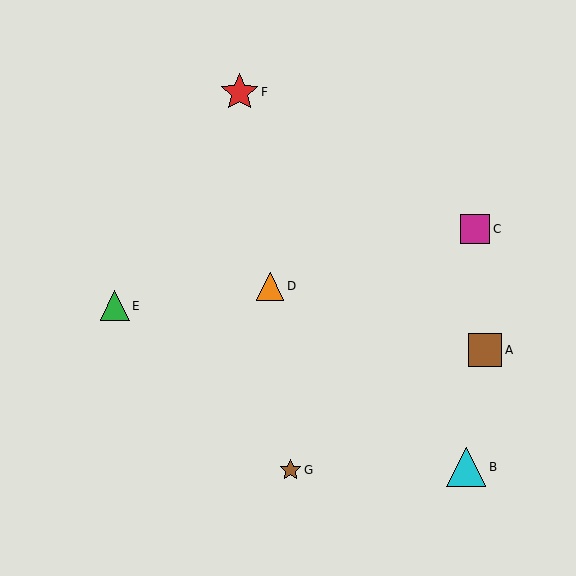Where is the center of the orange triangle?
The center of the orange triangle is at (270, 286).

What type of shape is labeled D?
Shape D is an orange triangle.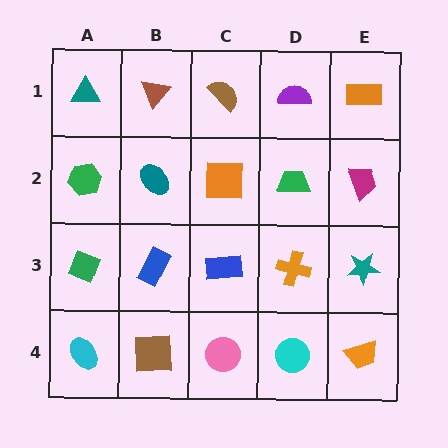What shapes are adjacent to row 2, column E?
An orange rectangle (row 1, column E), a teal star (row 3, column E), a green trapezoid (row 2, column D).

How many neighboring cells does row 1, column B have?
3.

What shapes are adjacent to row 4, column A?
A green diamond (row 3, column A), a brown square (row 4, column B).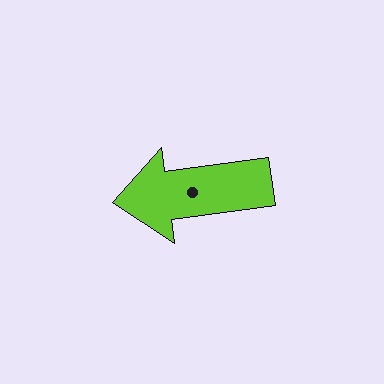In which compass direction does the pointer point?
West.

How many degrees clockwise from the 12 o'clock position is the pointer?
Approximately 262 degrees.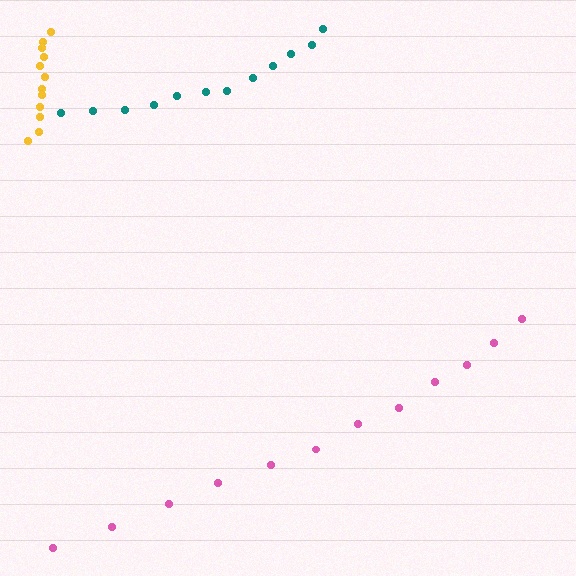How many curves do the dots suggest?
There are 3 distinct paths.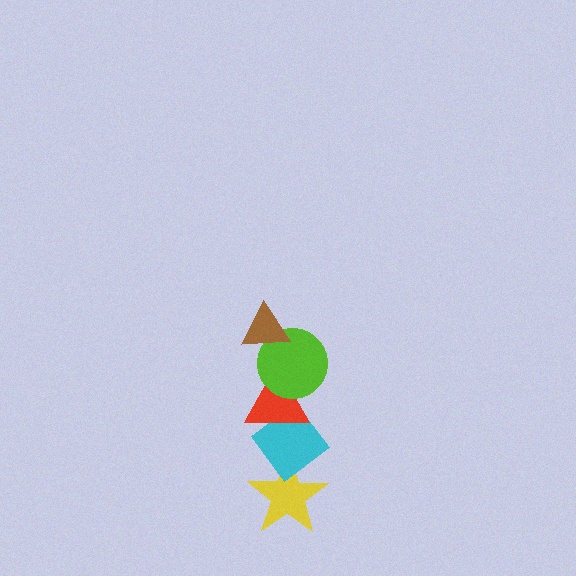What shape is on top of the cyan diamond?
The red triangle is on top of the cyan diamond.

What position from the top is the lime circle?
The lime circle is 2nd from the top.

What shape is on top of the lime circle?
The brown triangle is on top of the lime circle.